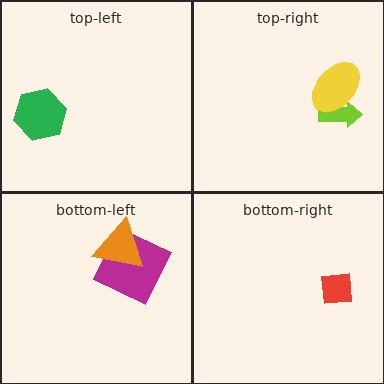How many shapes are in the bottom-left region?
2.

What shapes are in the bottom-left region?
The magenta square, the orange triangle.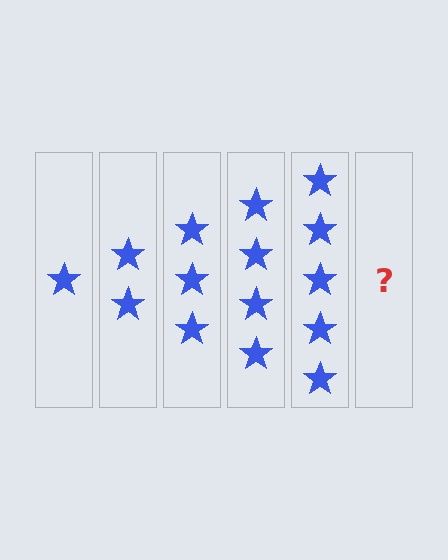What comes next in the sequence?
The next element should be 6 stars.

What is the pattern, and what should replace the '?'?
The pattern is that each step adds one more star. The '?' should be 6 stars.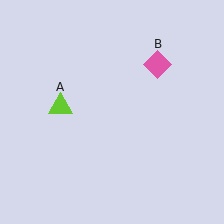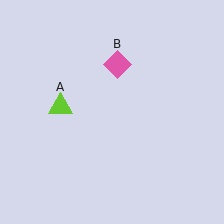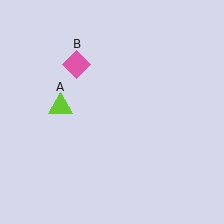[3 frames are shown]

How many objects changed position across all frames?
1 object changed position: pink diamond (object B).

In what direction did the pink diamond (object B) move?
The pink diamond (object B) moved left.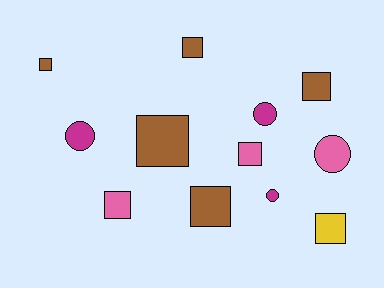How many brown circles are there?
There are no brown circles.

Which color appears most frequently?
Brown, with 5 objects.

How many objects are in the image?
There are 12 objects.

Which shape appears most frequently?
Square, with 8 objects.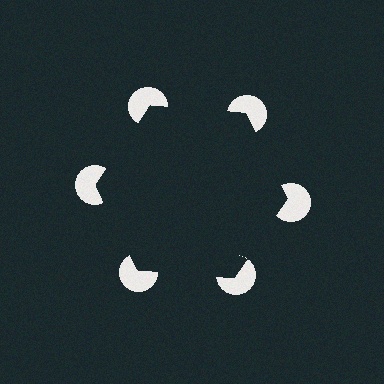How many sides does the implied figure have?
6 sides.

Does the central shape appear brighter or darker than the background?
It typically appears slightly darker than the background, even though no actual brightness change is drawn.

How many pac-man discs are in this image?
There are 6 — one at each vertex of the illusory hexagon.